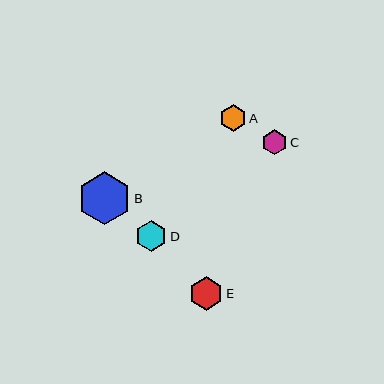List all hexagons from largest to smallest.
From largest to smallest: B, E, D, A, C.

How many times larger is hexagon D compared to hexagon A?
Hexagon D is approximately 1.2 times the size of hexagon A.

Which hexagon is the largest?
Hexagon B is the largest with a size of approximately 53 pixels.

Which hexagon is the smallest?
Hexagon C is the smallest with a size of approximately 25 pixels.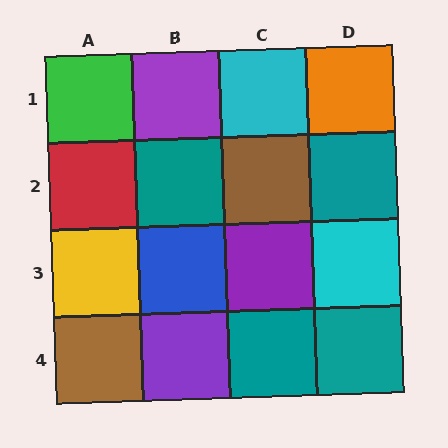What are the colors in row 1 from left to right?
Green, purple, cyan, orange.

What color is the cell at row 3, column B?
Blue.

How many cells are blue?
1 cell is blue.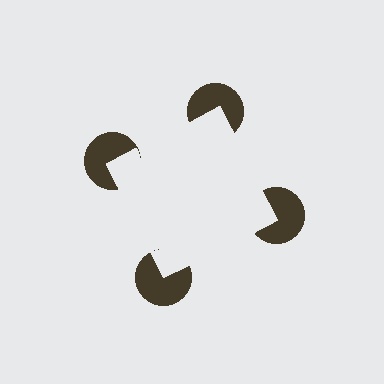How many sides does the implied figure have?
4 sides.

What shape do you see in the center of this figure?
An illusory square — its edges are inferred from the aligned wedge cuts in the pac-man discs, not physically drawn.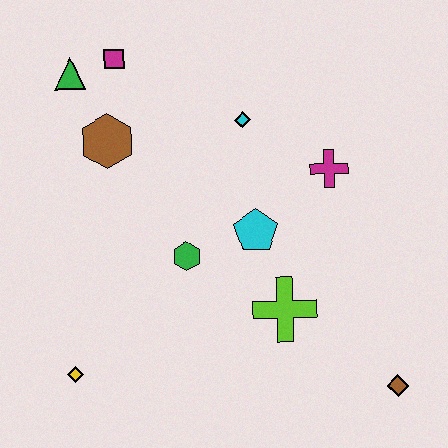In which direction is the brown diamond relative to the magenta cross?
The brown diamond is below the magenta cross.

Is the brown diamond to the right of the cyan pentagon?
Yes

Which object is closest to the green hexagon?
The cyan pentagon is closest to the green hexagon.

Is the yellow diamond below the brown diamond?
No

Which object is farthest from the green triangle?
The brown diamond is farthest from the green triangle.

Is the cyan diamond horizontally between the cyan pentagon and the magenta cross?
No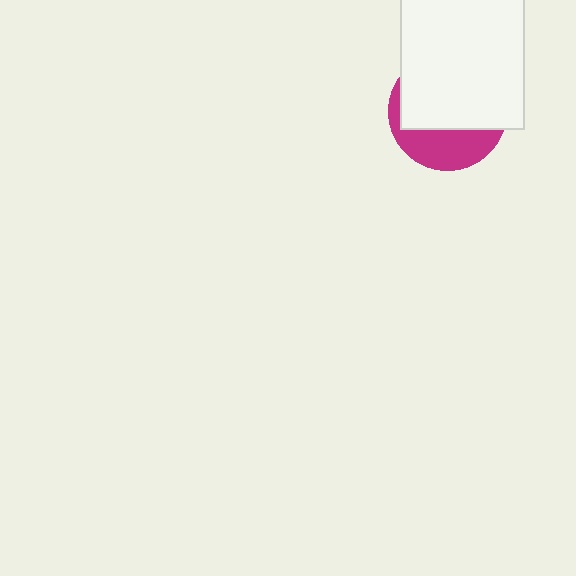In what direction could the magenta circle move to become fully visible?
The magenta circle could move down. That would shift it out from behind the white rectangle entirely.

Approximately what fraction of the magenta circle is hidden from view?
Roughly 65% of the magenta circle is hidden behind the white rectangle.